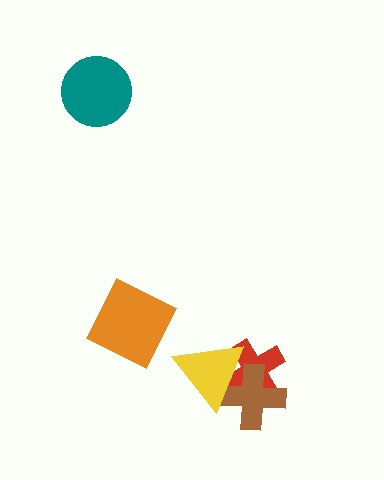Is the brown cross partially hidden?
Yes, it is partially covered by another shape.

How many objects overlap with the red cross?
2 objects overlap with the red cross.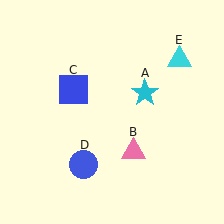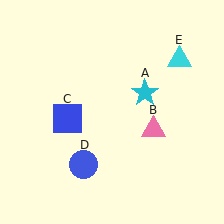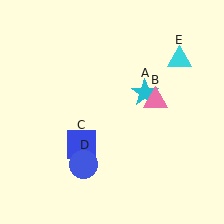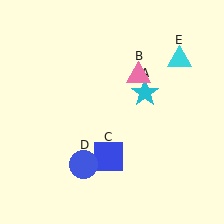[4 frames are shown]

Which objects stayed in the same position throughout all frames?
Cyan star (object A) and blue circle (object D) and cyan triangle (object E) remained stationary.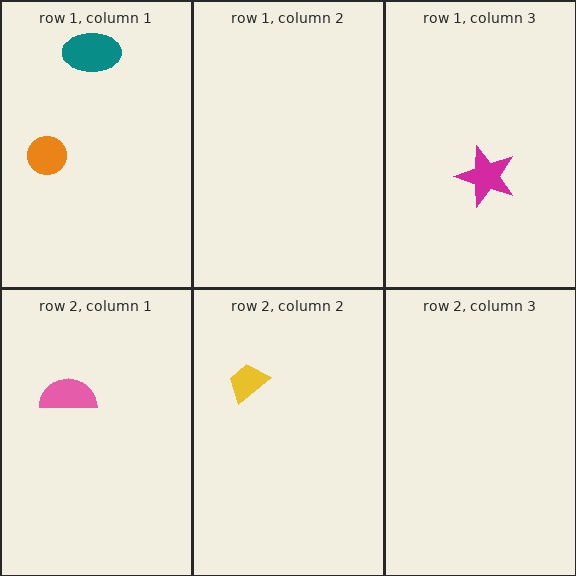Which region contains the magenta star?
The row 1, column 3 region.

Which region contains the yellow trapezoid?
The row 2, column 2 region.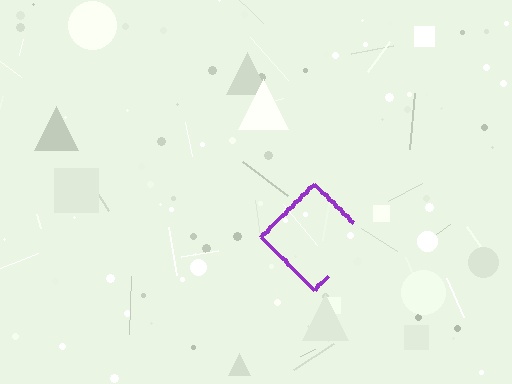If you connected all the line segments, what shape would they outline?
They would outline a diamond.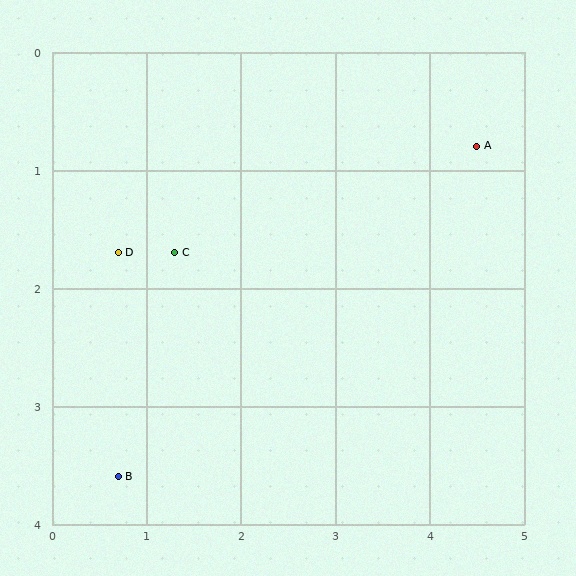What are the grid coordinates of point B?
Point B is at approximately (0.7, 3.6).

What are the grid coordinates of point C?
Point C is at approximately (1.3, 1.7).